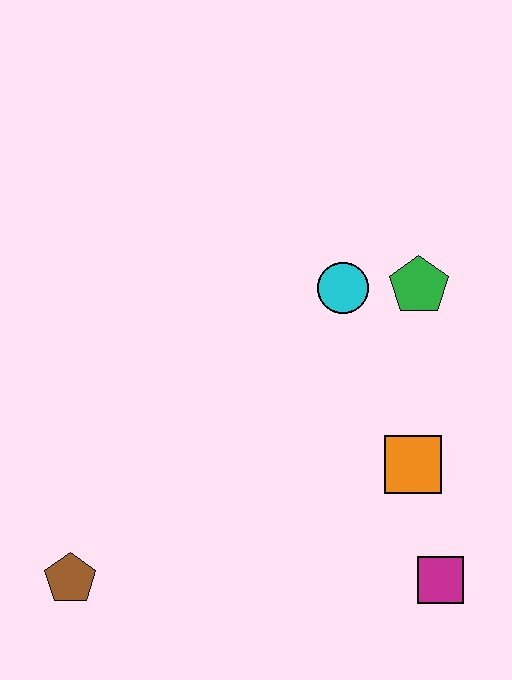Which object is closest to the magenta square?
The orange square is closest to the magenta square.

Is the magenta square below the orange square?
Yes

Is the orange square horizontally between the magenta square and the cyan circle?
Yes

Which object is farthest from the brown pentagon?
The green pentagon is farthest from the brown pentagon.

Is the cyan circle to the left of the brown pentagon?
No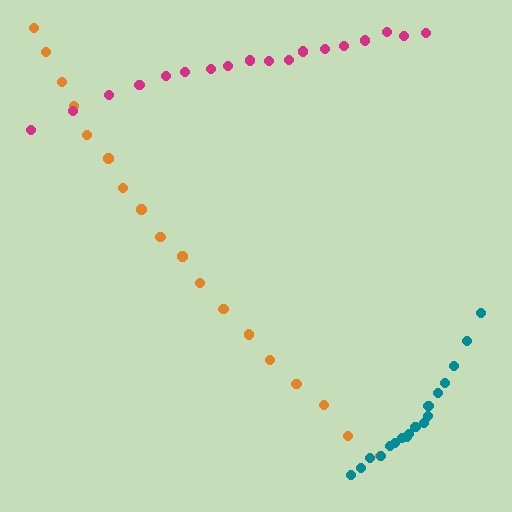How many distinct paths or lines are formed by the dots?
There are 3 distinct paths.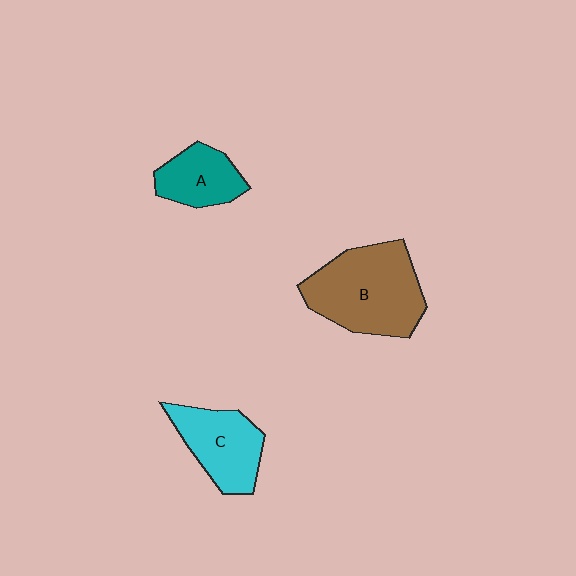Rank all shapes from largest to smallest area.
From largest to smallest: B (brown), C (cyan), A (teal).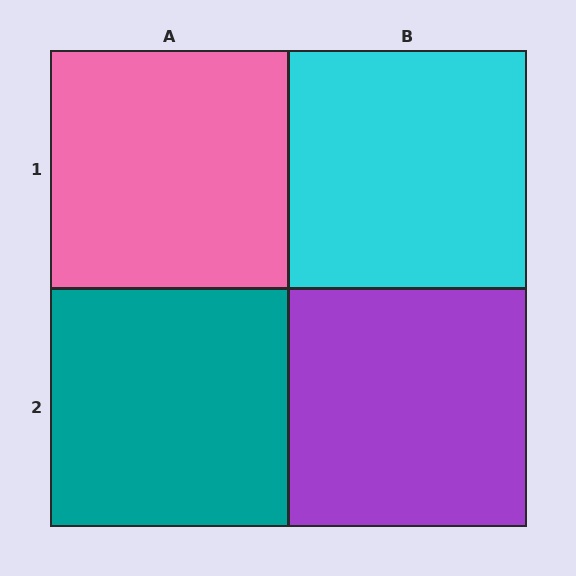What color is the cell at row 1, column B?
Cyan.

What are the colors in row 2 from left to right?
Teal, purple.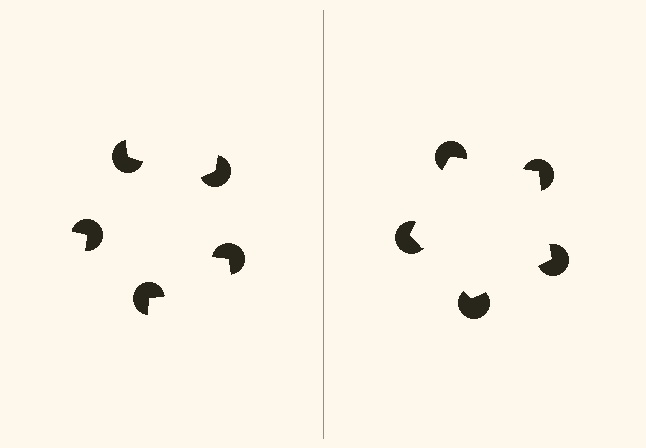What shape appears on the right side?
An illusory pentagon.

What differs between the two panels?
The pac-man discs are positioned identically on both sides; only the wedge orientations differ. On the right they align to a pentagon; on the left they are misaligned.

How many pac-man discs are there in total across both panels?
10 — 5 on each side.